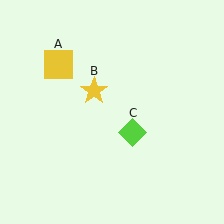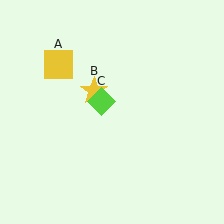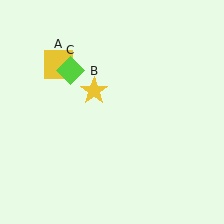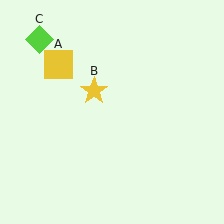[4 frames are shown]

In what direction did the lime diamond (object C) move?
The lime diamond (object C) moved up and to the left.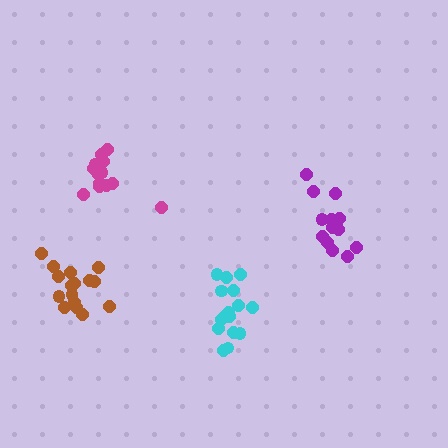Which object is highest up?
The magenta cluster is topmost.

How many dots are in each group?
Group 1: 15 dots, Group 2: 16 dots, Group 3: 16 dots, Group 4: 13 dots (60 total).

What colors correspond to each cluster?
The clusters are colored: purple, brown, cyan, magenta.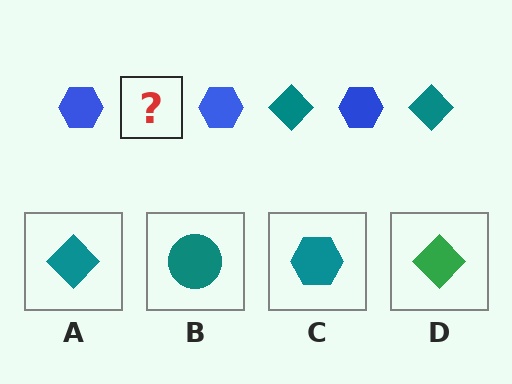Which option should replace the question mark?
Option A.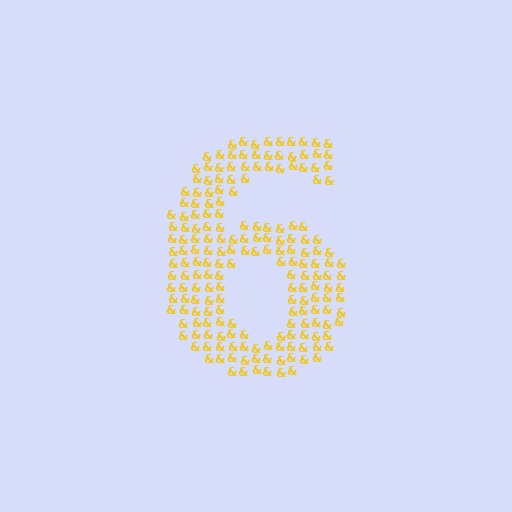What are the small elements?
The small elements are ampersands.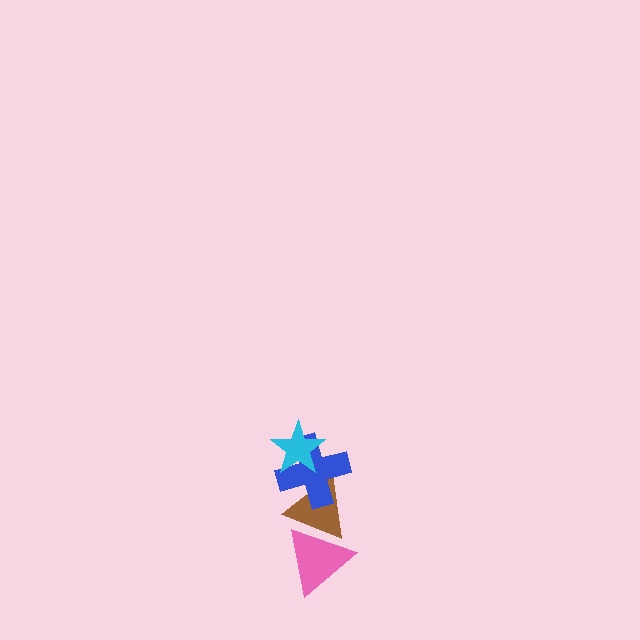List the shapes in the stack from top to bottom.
From top to bottom: the cyan star, the blue cross, the brown triangle, the pink triangle.